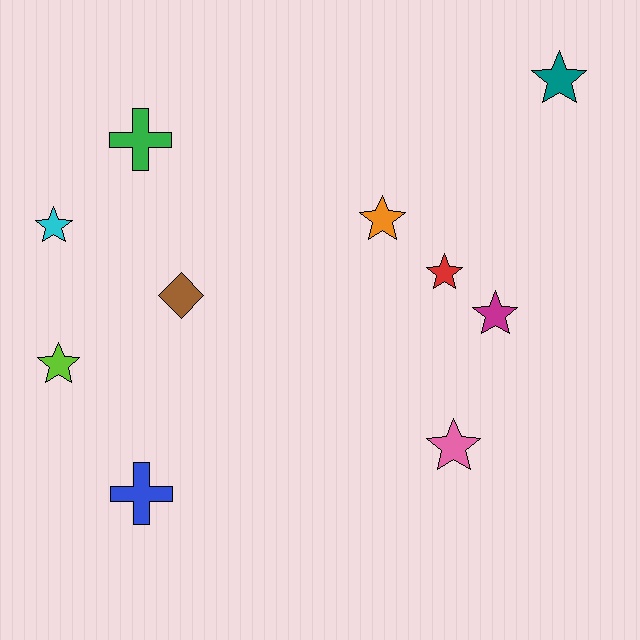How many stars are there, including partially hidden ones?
There are 7 stars.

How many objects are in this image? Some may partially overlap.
There are 10 objects.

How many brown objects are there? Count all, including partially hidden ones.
There is 1 brown object.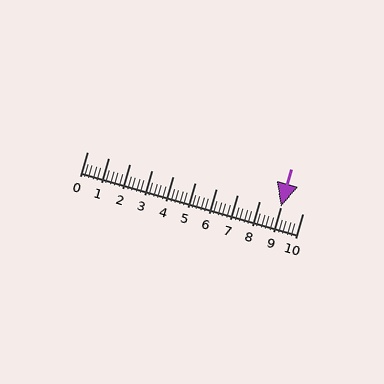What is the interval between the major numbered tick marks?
The major tick marks are spaced 1 units apart.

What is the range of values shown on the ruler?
The ruler shows values from 0 to 10.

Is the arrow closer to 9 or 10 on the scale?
The arrow is closer to 9.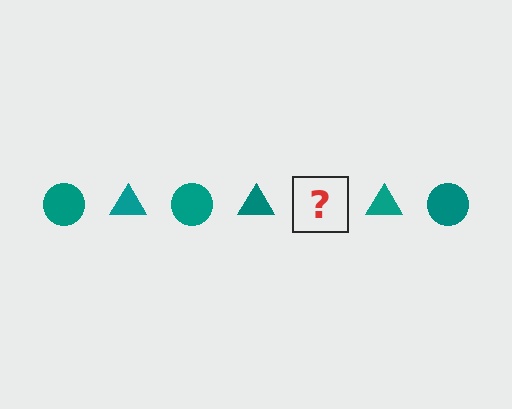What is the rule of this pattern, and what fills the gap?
The rule is that the pattern cycles through circle, triangle shapes in teal. The gap should be filled with a teal circle.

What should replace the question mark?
The question mark should be replaced with a teal circle.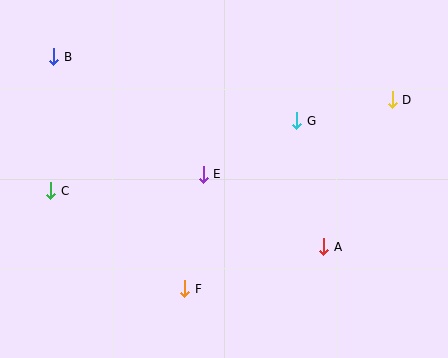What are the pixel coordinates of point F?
Point F is at (185, 289).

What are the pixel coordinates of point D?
Point D is at (392, 100).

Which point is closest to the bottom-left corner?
Point C is closest to the bottom-left corner.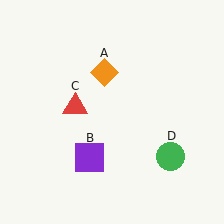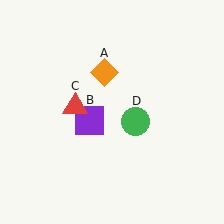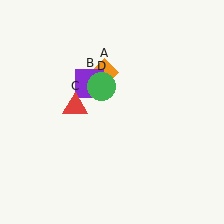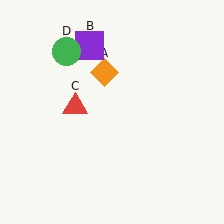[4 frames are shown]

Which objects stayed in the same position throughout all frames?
Orange diamond (object A) and red triangle (object C) remained stationary.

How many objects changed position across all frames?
2 objects changed position: purple square (object B), green circle (object D).